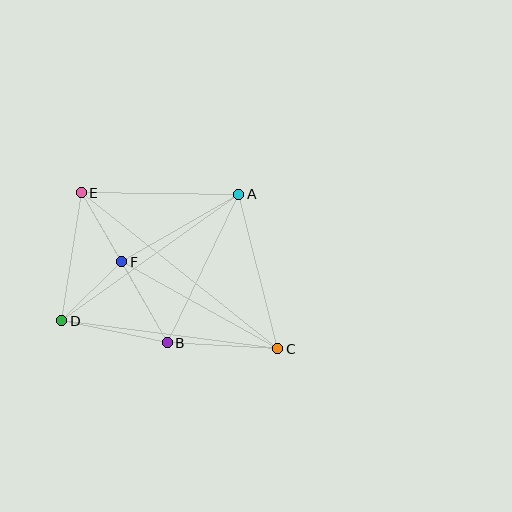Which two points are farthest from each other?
Points C and E are farthest from each other.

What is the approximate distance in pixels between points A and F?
The distance between A and F is approximately 135 pixels.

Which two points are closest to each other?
Points E and F are closest to each other.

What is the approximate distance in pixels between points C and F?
The distance between C and F is approximately 178 pixels.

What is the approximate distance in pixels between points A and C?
The distance between A and C is approximately 159 pixels.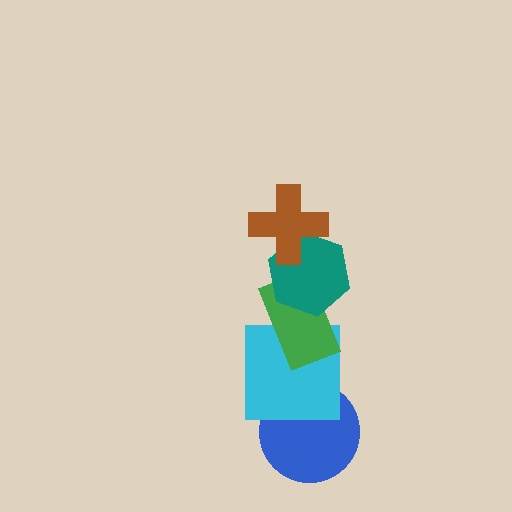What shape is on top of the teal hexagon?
The brown cross is on top of the teal hexagon.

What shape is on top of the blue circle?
The cyan square is on top of the blue circle.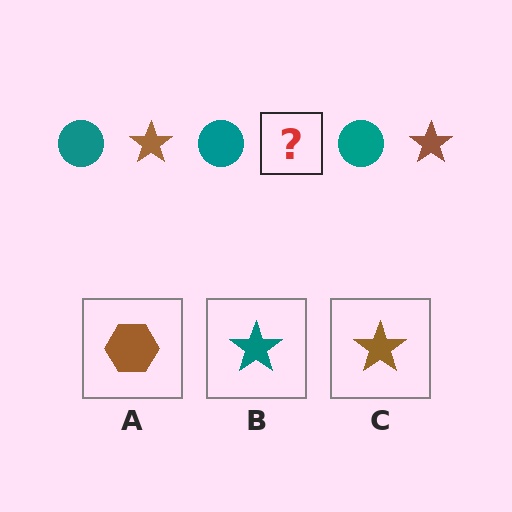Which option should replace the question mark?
Option C.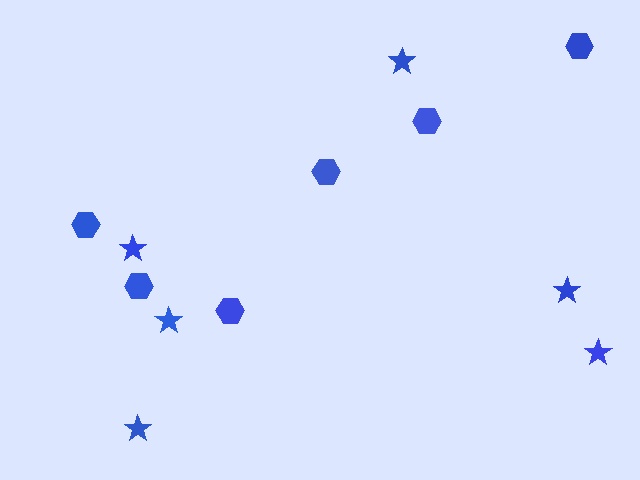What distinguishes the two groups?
There are 2 groups: one group of hexagons (6) and one group of stars (6).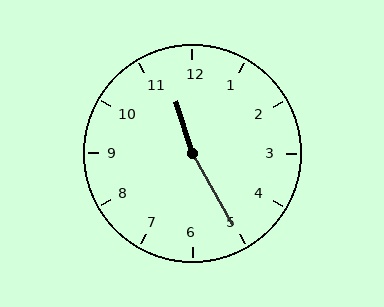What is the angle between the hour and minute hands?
Approximately 168 degrees.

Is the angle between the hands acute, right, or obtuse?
It is obtuse.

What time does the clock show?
11:25.